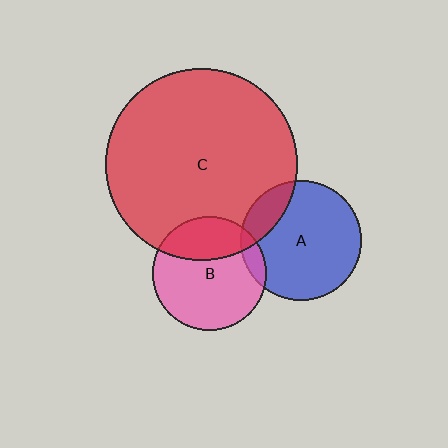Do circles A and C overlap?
Yes.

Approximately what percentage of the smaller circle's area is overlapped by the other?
Approximately 15%.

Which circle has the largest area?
Circle C (red).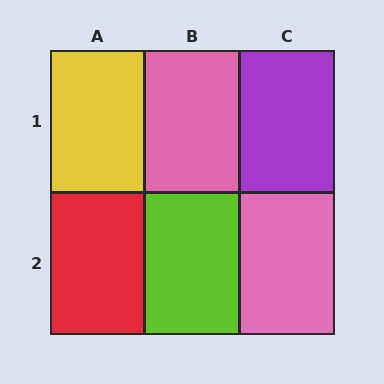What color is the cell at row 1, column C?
Purple.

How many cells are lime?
1 cell is lime.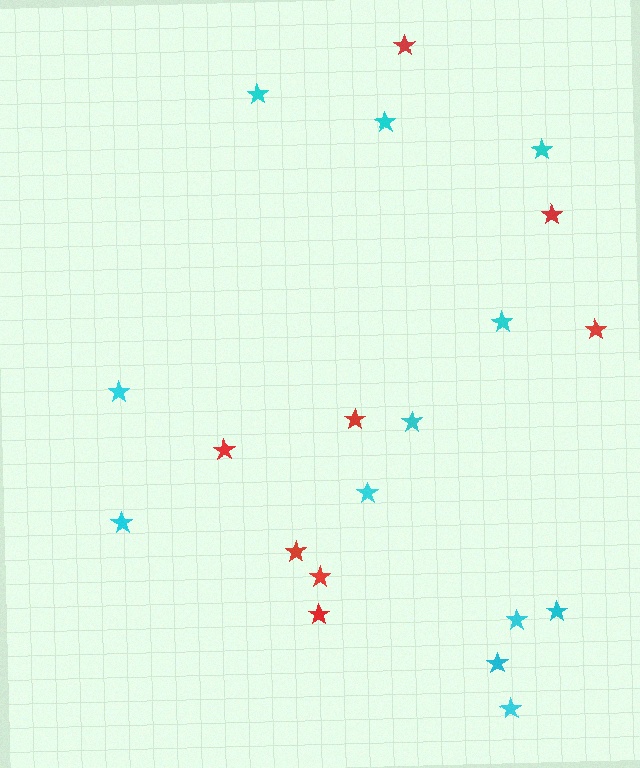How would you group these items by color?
There are 2 groups: one group of cyan stars (12) and one group of red stars (8).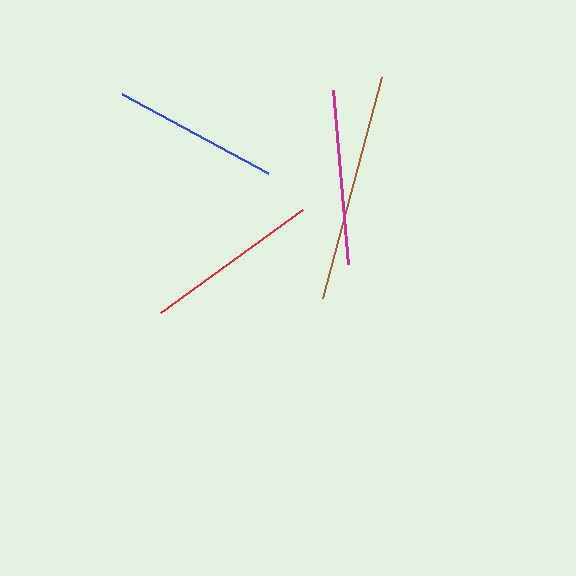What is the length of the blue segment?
The blue segment is approximately 167 pixels long.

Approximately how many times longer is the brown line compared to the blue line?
The brown line is approximately 1.4 times the length of the blue line.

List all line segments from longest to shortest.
From longest to shortest: brown, red, magenta, blue.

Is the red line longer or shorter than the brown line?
The brown line is longer than the red line.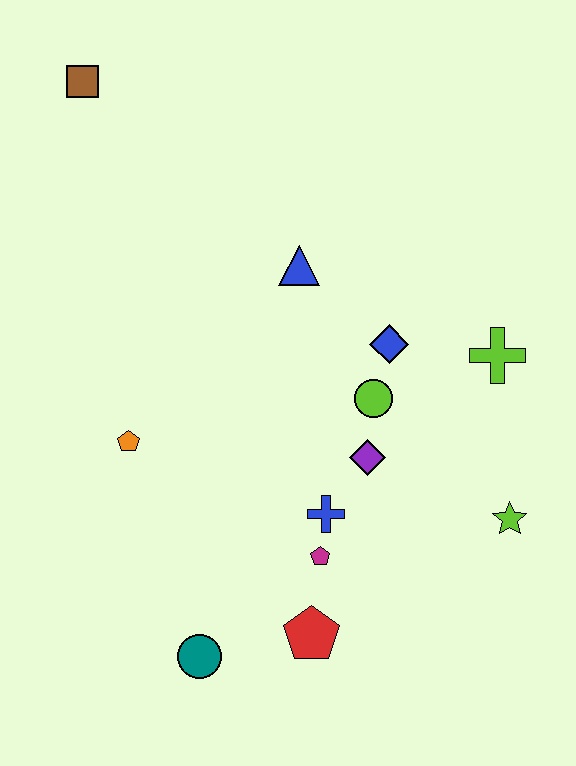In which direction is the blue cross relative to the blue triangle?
The blue cross is below the blue triangle.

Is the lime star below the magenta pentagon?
No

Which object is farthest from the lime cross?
The brown square is farthest from the lime cross.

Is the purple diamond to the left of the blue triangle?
No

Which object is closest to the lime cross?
The blue diamond is closest to the lime cross.